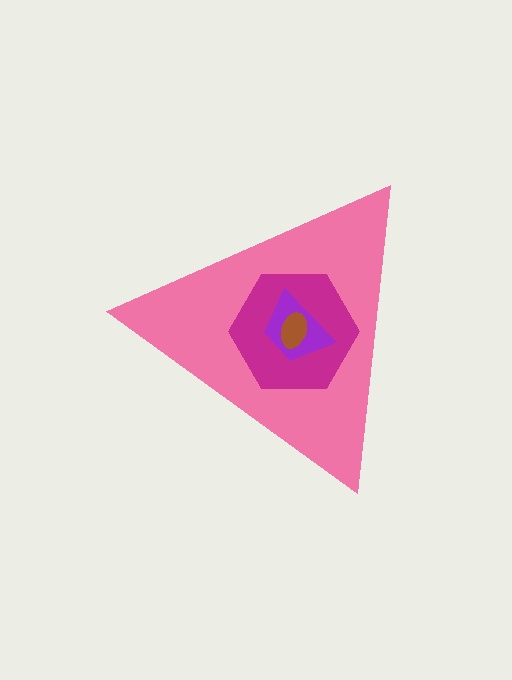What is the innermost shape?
The brown ellipse.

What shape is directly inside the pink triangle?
The magenta hexagon.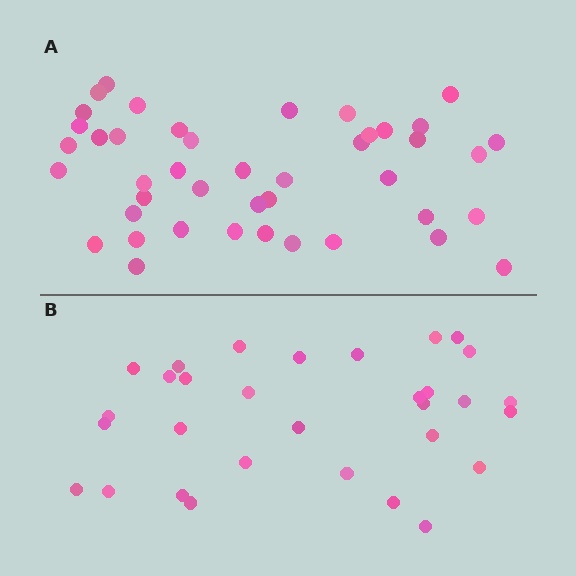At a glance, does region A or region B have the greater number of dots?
Region A (the top region) has more dots.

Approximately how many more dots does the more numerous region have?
Region A has roughly 12 or so more dots than region B.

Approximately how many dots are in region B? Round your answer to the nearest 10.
About 30 dots. (The exact count is 31, which rounds to 30.)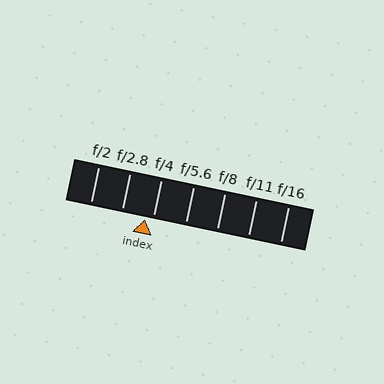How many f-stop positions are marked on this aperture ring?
There are 7 f-stop positions marked.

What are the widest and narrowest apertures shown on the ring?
The widest aperture shown is f/2 and the narrowest is f/16.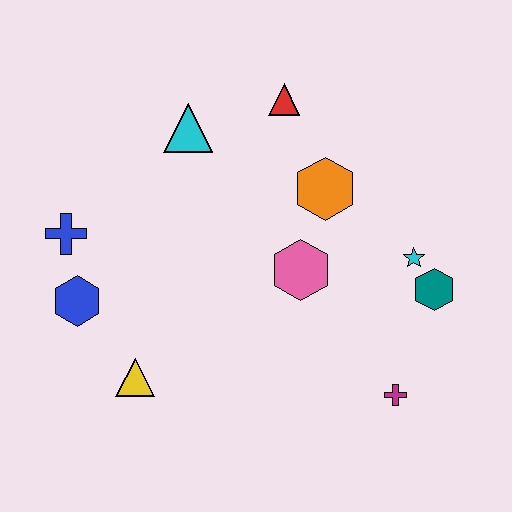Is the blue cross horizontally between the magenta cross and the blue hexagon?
No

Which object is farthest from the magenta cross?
The blue cross is farthest from the magenta cross.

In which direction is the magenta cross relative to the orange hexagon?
The magenta cross is below the orange hexagon.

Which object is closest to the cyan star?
The teal hexagon is closest to the cyan star.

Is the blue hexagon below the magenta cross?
No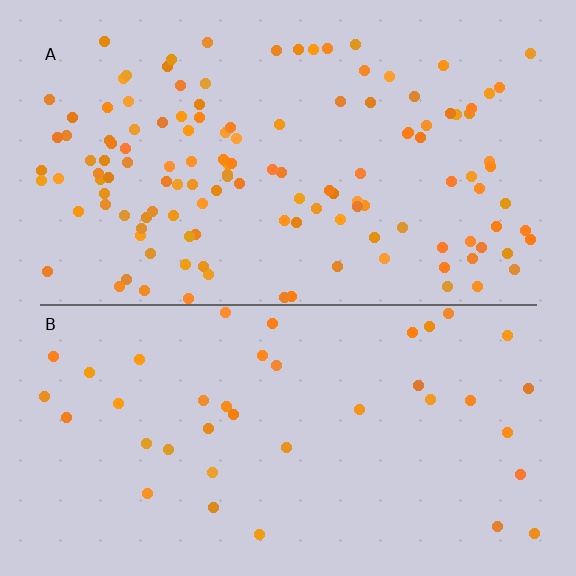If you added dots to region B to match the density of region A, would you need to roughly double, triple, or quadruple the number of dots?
Approximately triple.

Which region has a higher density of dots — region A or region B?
A (the top).